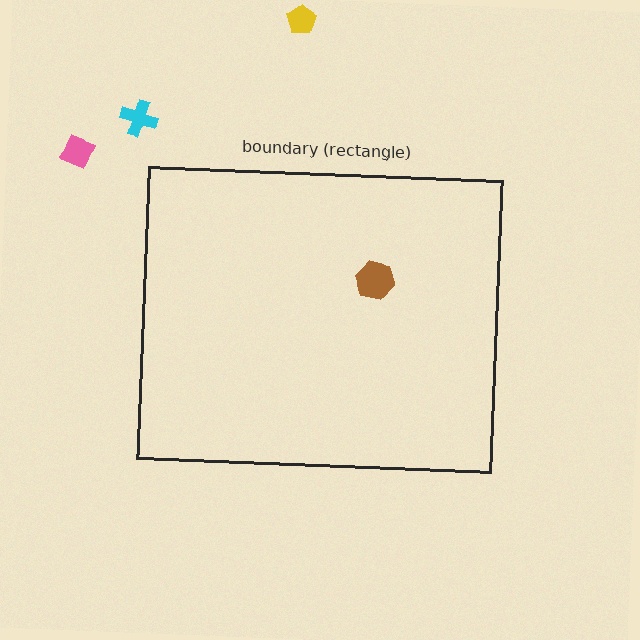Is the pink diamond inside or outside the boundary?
Outside.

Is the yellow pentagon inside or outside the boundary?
Outside.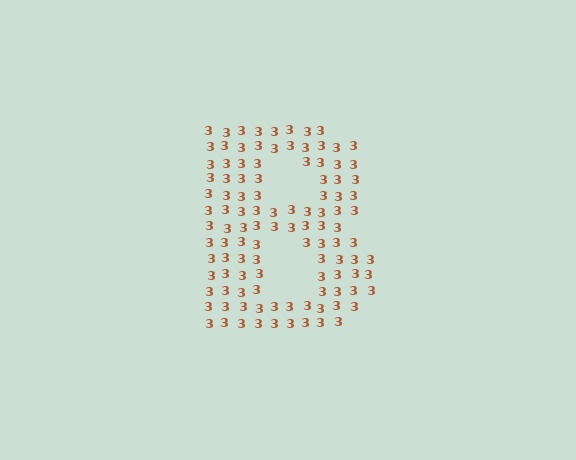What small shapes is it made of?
It is made of small digit 3's.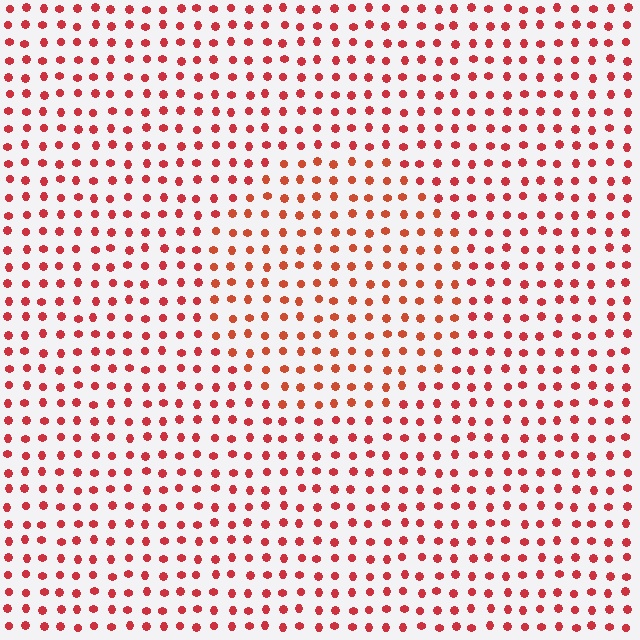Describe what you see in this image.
The image is filled with small red elements in a uniform arrangement. A circle-shaped region is visible where the elements are tinted to a slightly different hue, forming a subtle color boundary.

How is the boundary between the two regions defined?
The boundary is defined purely by a slight shift in hue (about 16 degrees). Spacing, size, and orientation are identical on both sides.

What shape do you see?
I see a circle.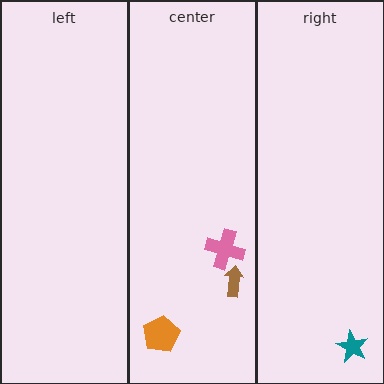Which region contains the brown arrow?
The center region.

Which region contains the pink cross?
The center region.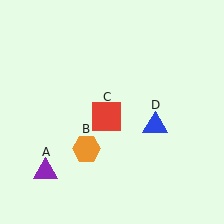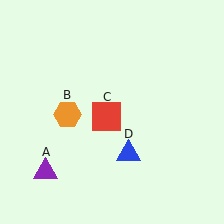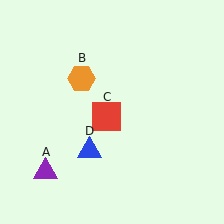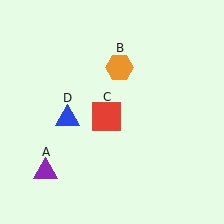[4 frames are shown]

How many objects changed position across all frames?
2 objects changed position: orange hexagon (object B), blue triangle (object D).